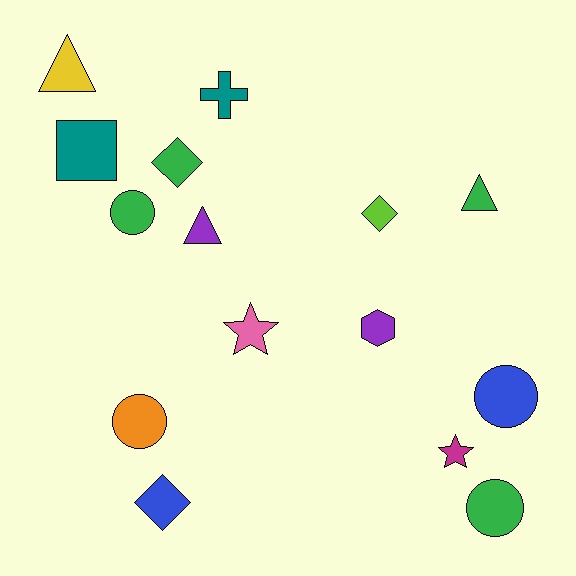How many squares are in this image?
There is 1 square.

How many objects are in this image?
There are 15 objects.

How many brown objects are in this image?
There are no brown objects.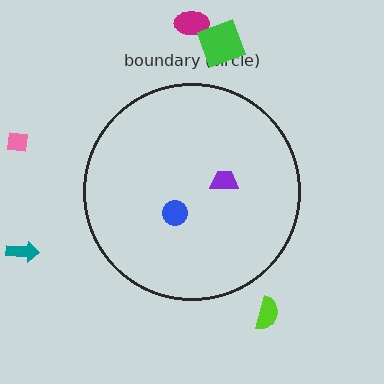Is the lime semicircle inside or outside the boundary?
Outside.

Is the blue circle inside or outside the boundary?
Inside.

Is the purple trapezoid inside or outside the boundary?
Inside.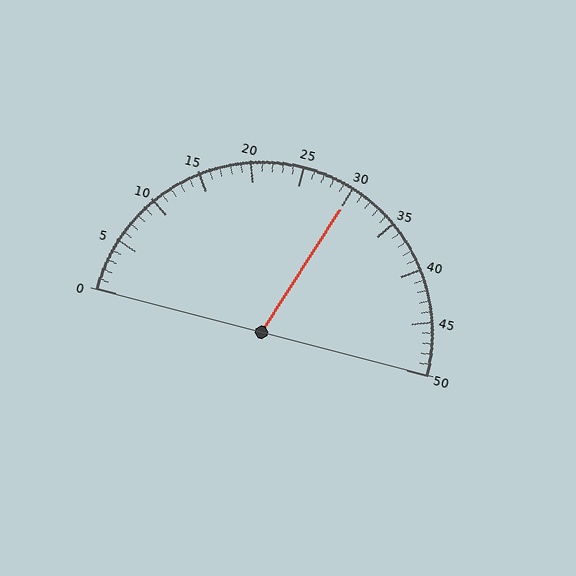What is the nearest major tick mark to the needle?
The nearest major tick mark is 30.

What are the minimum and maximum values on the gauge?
The gauge ranges from 0 to 50.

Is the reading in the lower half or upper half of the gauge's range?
The reading is in the upper half of the range (0 to 50).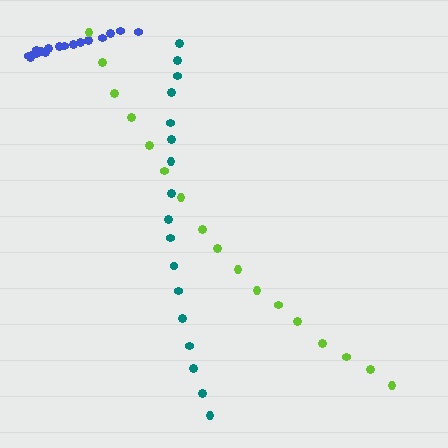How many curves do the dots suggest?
There are 3 distinct paths.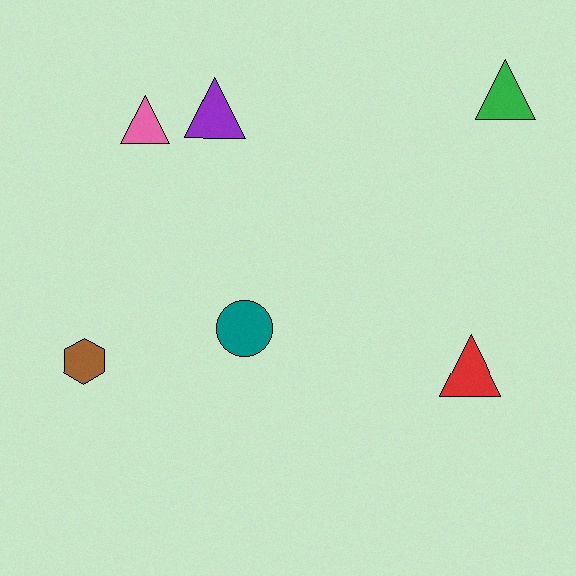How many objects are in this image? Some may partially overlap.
There are 6 objects.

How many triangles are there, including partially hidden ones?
There are 4 triangles.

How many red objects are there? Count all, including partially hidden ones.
There is 1 red object.